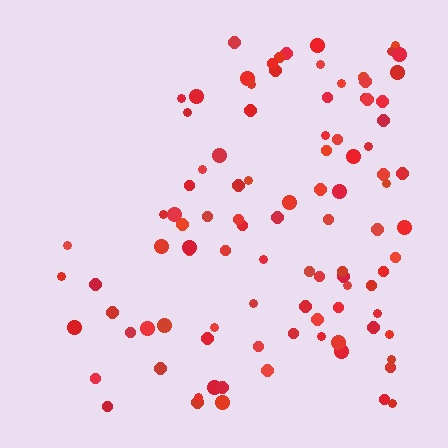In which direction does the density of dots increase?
From left to right, with the right side densest.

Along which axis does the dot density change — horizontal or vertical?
Horizontal.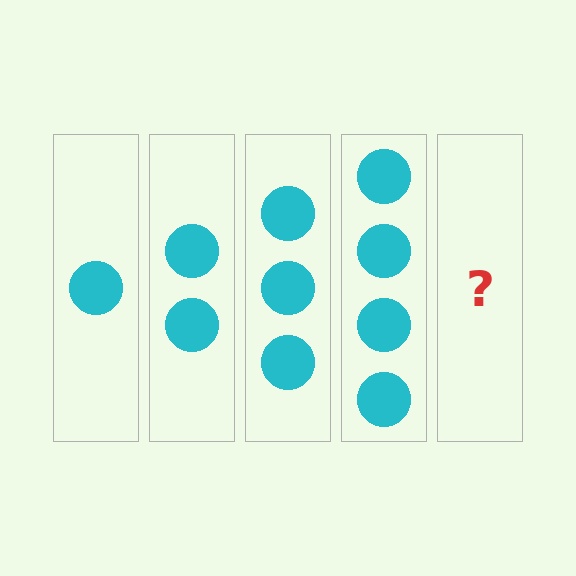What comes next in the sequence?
The next element should be 5 circles.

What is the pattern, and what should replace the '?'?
The pattern is that each step adds one more circle. The '?' should be 5 circles.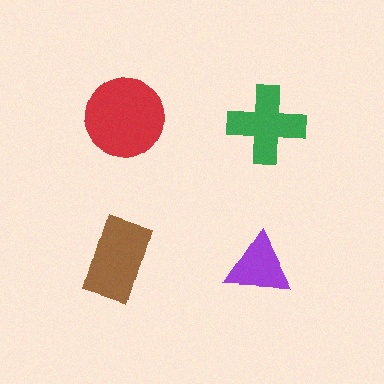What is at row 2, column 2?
A purple triangle.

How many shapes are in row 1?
2 shapes.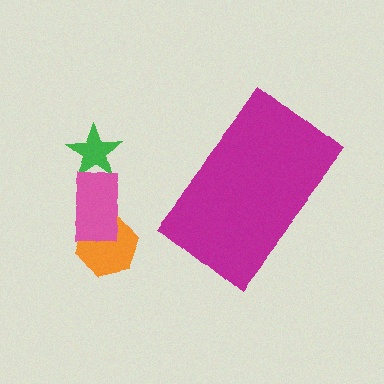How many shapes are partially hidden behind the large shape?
0 shapes are partially hidden.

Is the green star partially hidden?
No, the green star is fully visible.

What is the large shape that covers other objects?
A magenta rectangle.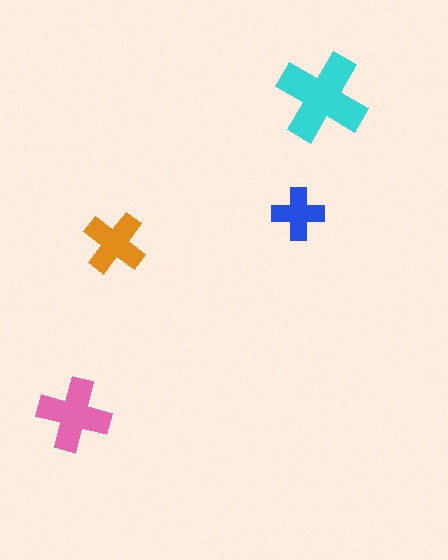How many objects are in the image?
There are 4 objects in the image.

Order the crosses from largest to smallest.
the cyan one, the pink one, the orange one, the blue one.